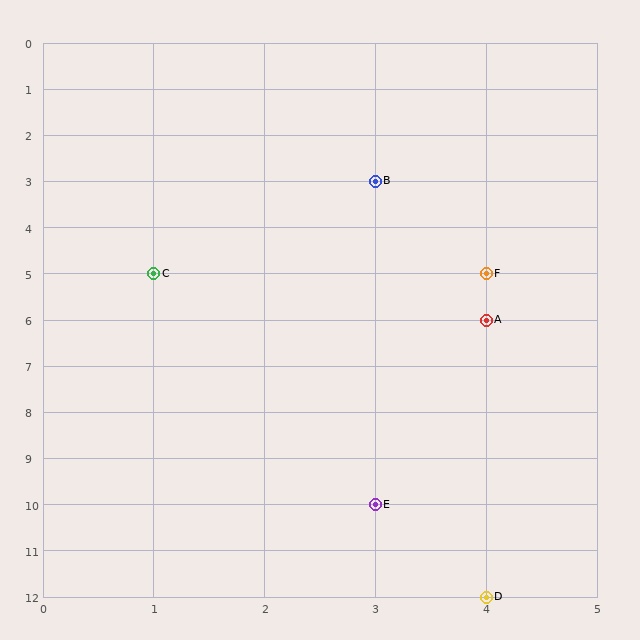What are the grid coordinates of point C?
Point C is at grid coordinates (1, 5).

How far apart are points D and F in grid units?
Points D and F are 7 rows apart.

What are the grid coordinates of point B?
Point B is at grid coordinates (3, 3).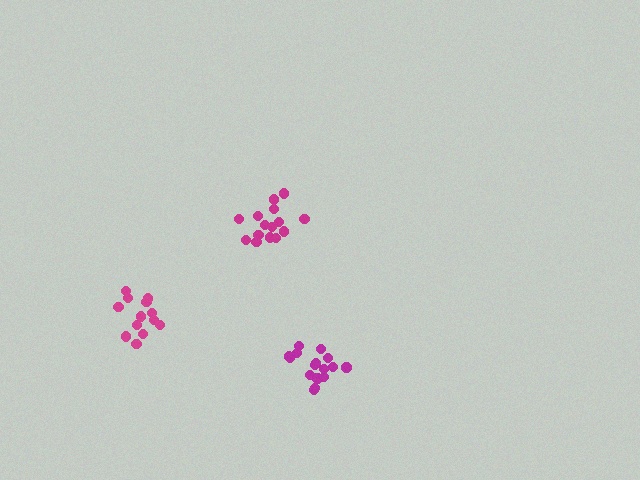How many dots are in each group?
Group 1: 16 dots, Group 2: 13 dots, Group 3: 15 dots (44 total).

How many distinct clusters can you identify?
There are 3 distinct clusters.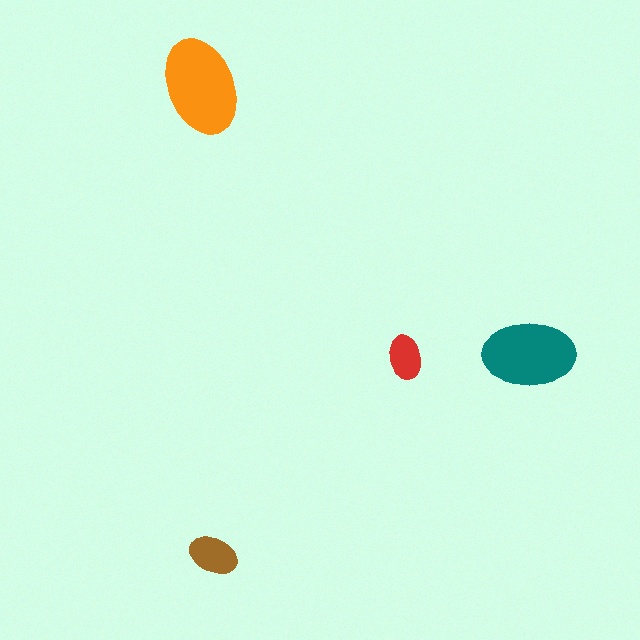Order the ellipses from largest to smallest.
the orange one, the teal one, the brown one, the red one.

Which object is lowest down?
The brown ellipse is bottommost.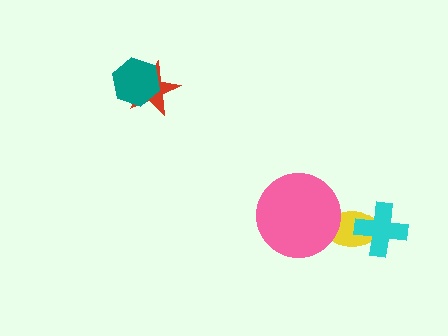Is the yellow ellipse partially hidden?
Yes, it is partially covered by another shape.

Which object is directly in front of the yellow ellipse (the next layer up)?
The cyan cross is directly in front of the yellow ellipse.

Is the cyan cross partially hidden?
No, no other shape covers it.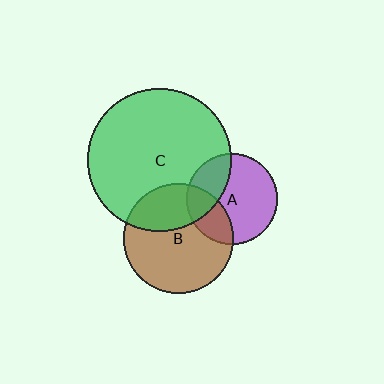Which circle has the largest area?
Circle C (green).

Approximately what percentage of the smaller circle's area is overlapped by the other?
Approximately 25%.